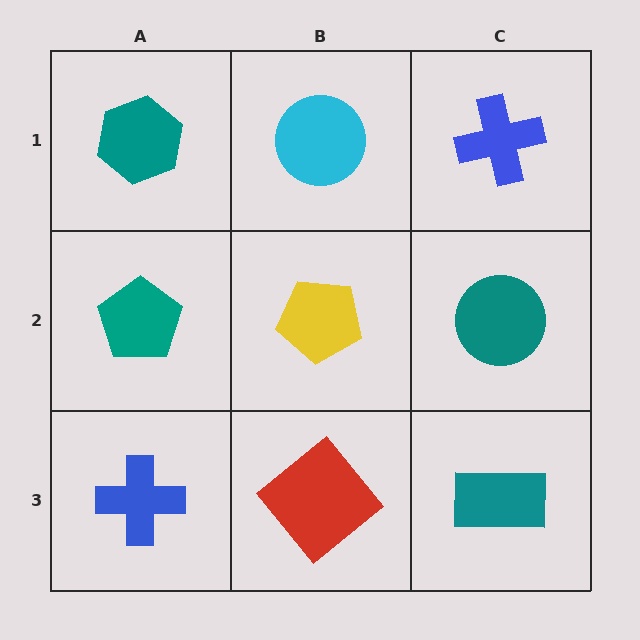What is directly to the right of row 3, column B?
A teal rectangle.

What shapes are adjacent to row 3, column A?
A teal pentagon (row 2, column A), a red diamond (row 3, column B).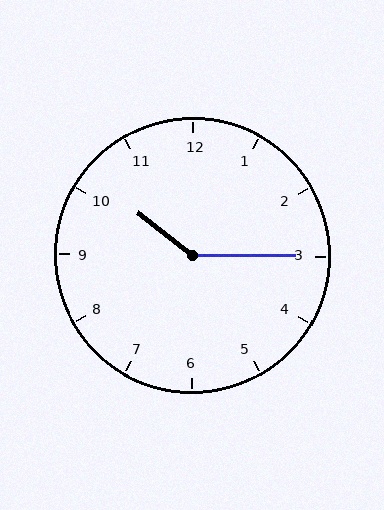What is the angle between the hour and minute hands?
Approximately 142 degrees.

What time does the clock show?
10:15.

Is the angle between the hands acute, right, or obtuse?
It is obtuse.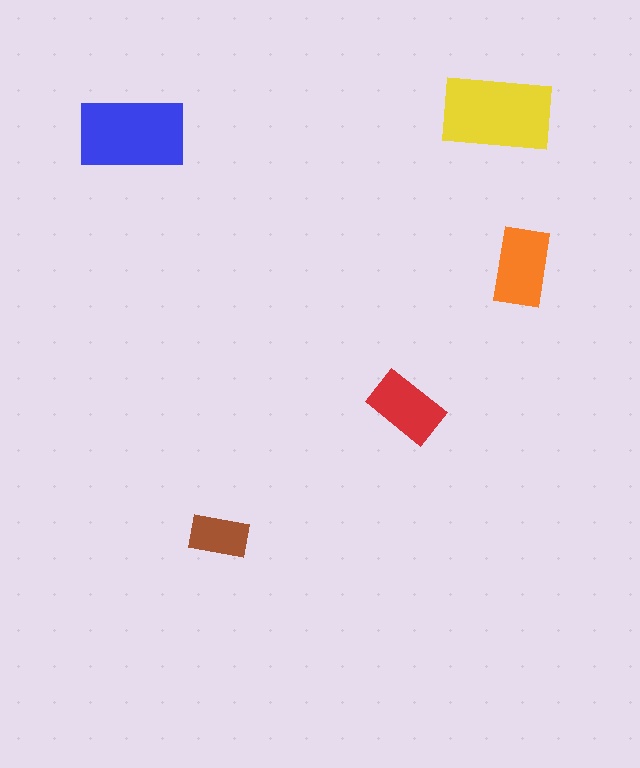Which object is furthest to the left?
The blue rectangle is leftmost.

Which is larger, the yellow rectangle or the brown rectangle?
The yellow one.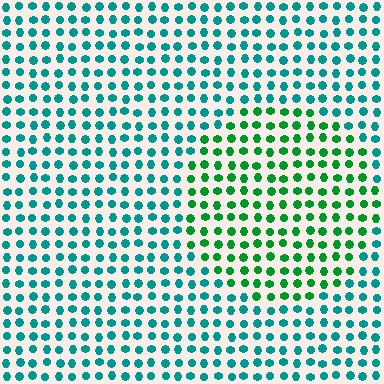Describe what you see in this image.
The image is filled with small teal elements in a uniform arrangement. A circle-shaped region is visible where the elements are tinted to a slightly different hue, forming a subtle color boundary.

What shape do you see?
I see a circle.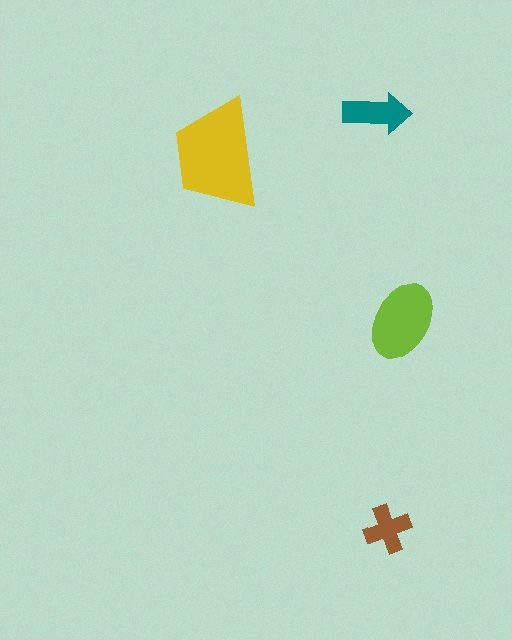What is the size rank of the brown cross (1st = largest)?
4th.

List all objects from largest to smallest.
The yellow trapezoid, the lime ellipse, the teal arrow, the brown cross.